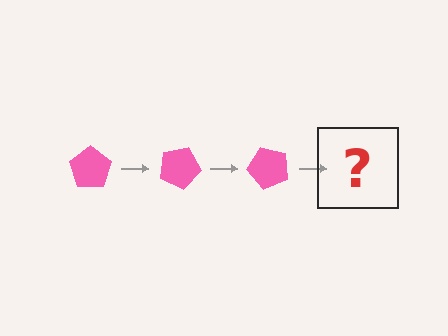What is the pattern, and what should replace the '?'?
The pattern is that the pentagon rotates 25 degrees each step. The '?' should be a pink pentagon rotated 75 degrees.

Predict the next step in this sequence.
The next step is a pink pentagon rotated 75 degrees.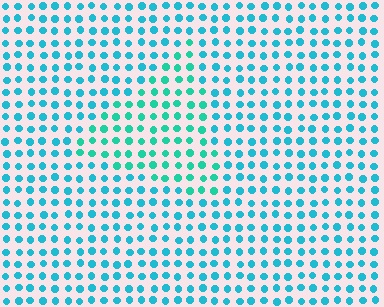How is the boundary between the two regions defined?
The boundary is defined purely by a slight shift in hue (about 24 degrees). Spacing, size, and orientation are identical on both sides.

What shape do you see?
I see a triangle.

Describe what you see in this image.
The image is filled with small cyan elements in a uniform arrangement. A triangle-shaped region is visible where the elements are tinted to a slightly different hue, forming a subtle color boundary.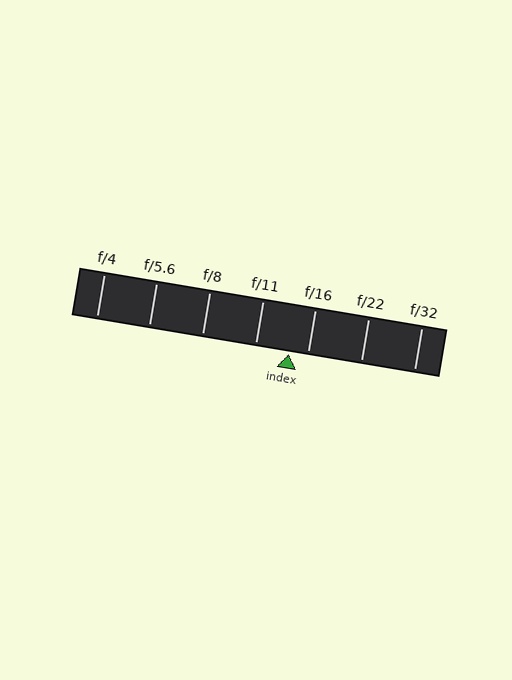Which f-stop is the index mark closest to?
The index mark is closest to f/16.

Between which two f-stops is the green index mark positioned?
The index mark is between f/11 and f/16.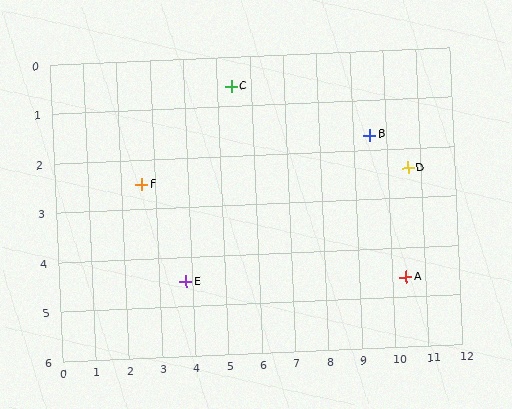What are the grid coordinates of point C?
Point C is at approximately (5.4, 0.6).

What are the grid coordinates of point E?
Point E is at approximately (3.8, 4.5).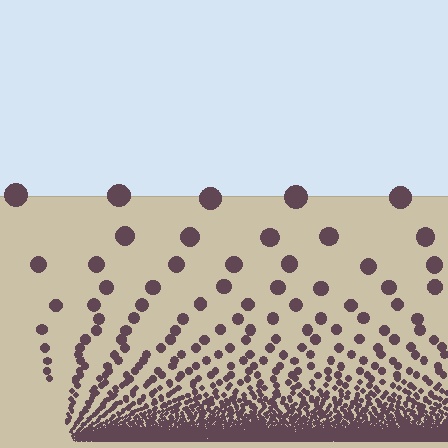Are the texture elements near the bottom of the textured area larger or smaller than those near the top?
Smaller. The gradient is inverted — elements near the bottom are smaller and denser.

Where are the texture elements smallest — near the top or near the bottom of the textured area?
Near the bottom.